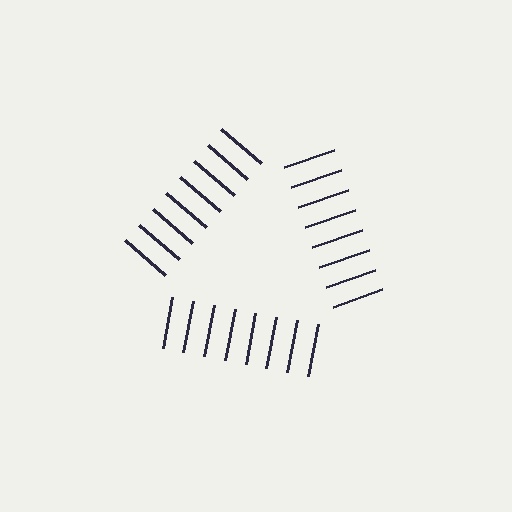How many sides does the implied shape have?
3 sides — the line-ends trace a triangle.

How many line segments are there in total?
24 — 8 along each of the 3 edges.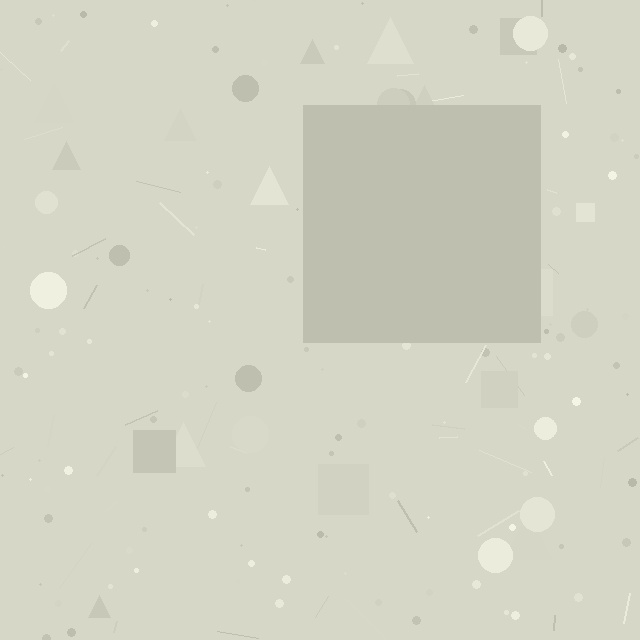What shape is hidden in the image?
A square is hidden in the image.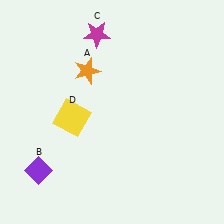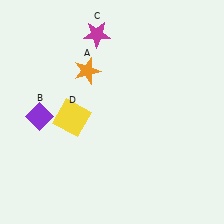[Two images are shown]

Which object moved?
The purple diamond (B) moved up.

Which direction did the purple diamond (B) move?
The purple diamond (B) moved up.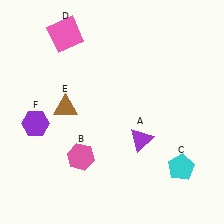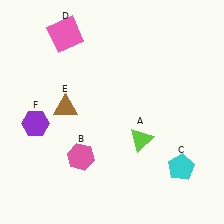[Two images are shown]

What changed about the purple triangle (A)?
In Image 1, A is purple. In Image 2, it changed to lime.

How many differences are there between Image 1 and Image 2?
There is 1 difference between the two images.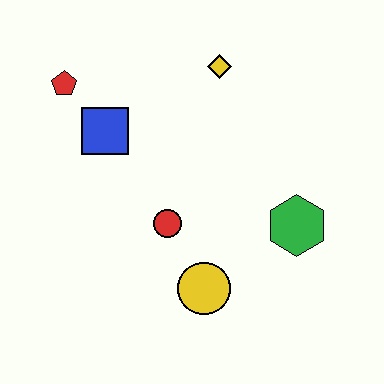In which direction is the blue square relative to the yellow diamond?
The blue square is to the left of the yellow diamond.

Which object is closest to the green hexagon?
The yellow circle is closest to the green hexagon.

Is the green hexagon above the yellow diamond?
No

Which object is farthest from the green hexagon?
The red pentagon is farthest from the green hexagon.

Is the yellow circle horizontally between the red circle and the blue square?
No